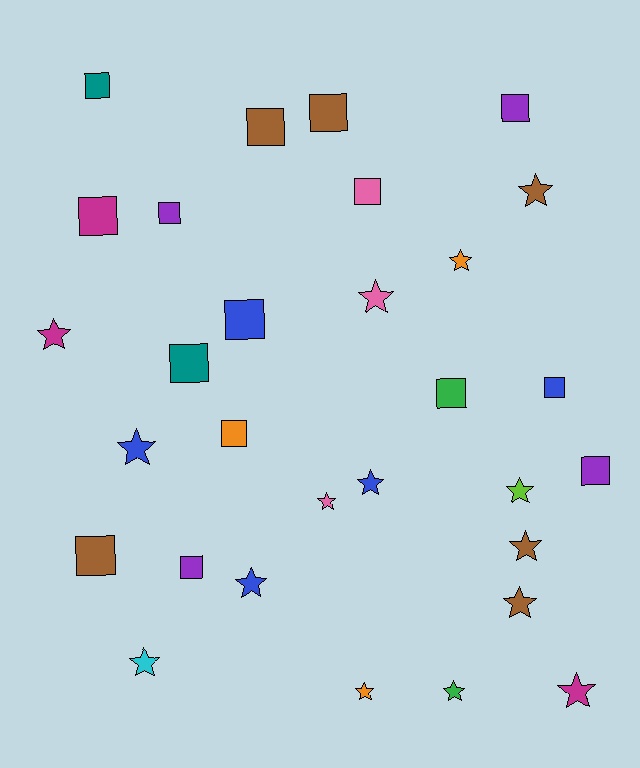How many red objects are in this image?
There are no red objects.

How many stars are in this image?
There are 15 stars.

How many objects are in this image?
There are 30 objects.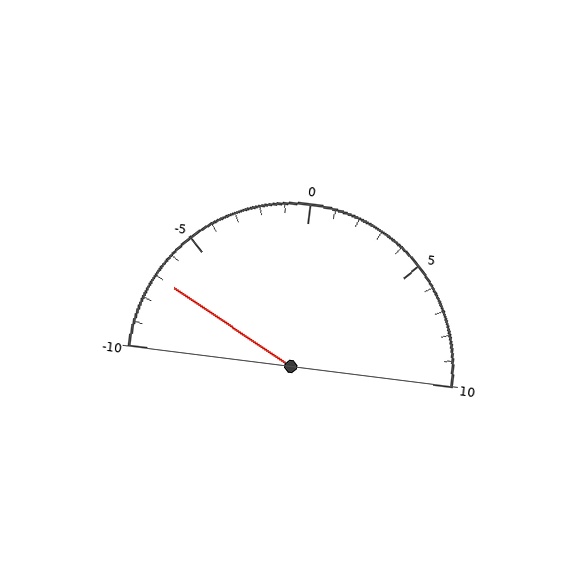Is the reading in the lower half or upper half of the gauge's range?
The reading is in the lower half of the range (-10 to 10).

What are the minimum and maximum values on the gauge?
The gauge ranges from -10 to 10.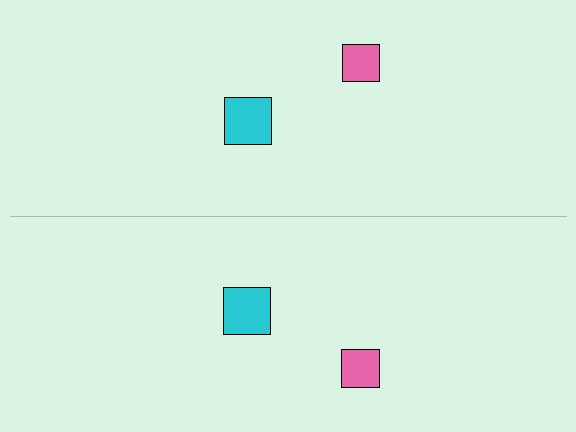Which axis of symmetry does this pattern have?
The pattern has a horizontal axis of symmetry running through the center of the image.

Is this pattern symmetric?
Yes, this pattern has bilateral (reflection) symmetry.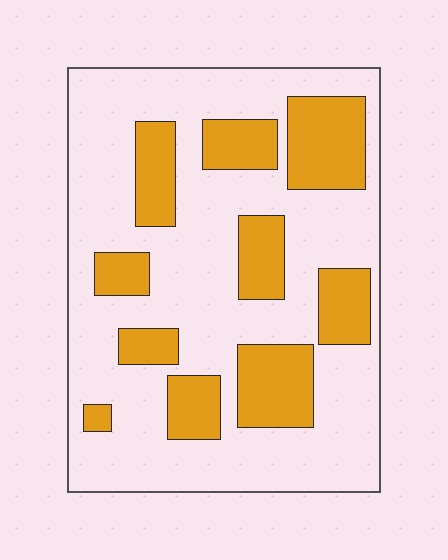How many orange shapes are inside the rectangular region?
10.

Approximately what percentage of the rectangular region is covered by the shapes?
Approximately 30%.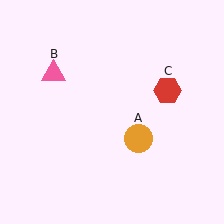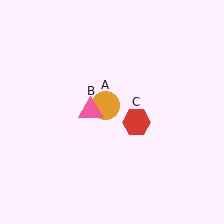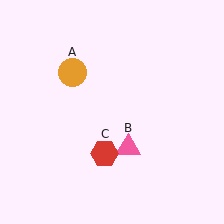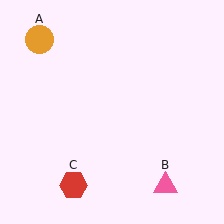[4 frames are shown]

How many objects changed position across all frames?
3 objects changed position: orange circle (object A), pink triangle (object B), red hexagon (object C).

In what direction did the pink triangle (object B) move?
The pink triangle (object B) moved down and to the right.